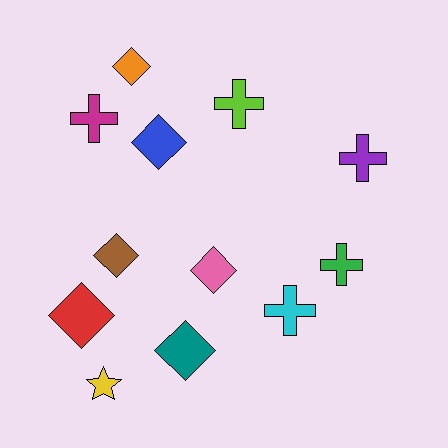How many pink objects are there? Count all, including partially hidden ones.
There is 1 pink object.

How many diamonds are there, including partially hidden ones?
There are 6 diamonds.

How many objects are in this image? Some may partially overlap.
There are 12 objects.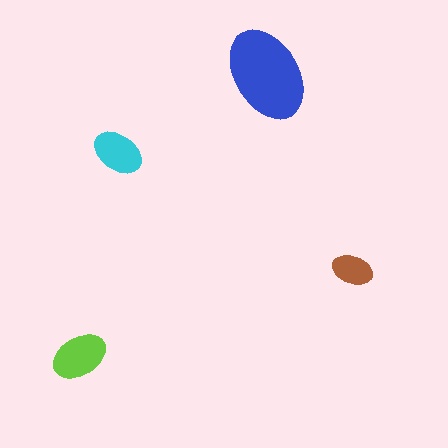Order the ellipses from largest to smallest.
the blue one, the lime one, the cyan one, the brown one.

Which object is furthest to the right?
The brown ellipse is rightmost.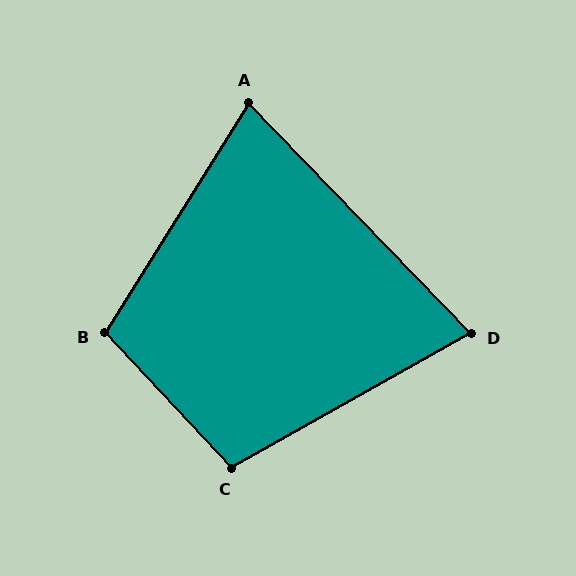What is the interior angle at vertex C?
Approximately 104 degrees (obtuse).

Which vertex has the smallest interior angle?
D, at approximately 75 degrees.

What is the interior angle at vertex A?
Approximately 76 degrees (acute).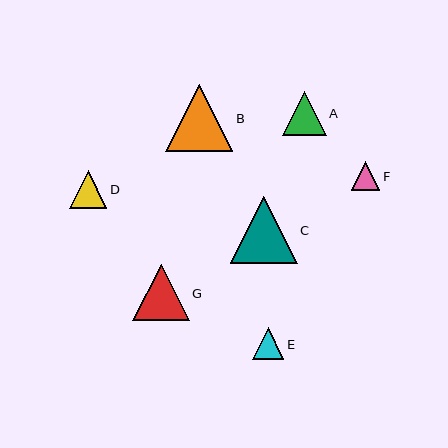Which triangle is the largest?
Triangle C is the largest with a size of approximately 67 pixels.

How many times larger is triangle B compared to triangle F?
Triangle B is approximately 2.3 times the size of triangle F.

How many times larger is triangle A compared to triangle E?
Triangle A is approximately 1.4 times the size of triangle E.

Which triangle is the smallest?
Triangle F is the smallest with a size of approximately 29 pixels.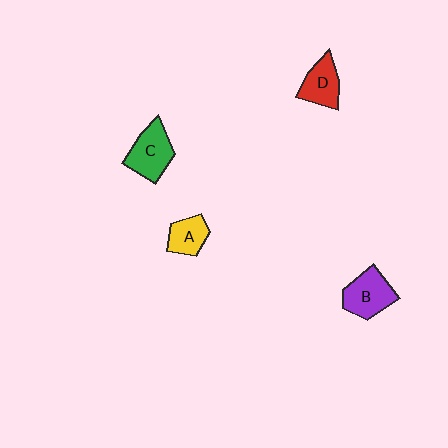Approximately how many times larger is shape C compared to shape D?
Approximately 1.2 times.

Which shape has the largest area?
Shape C (green).